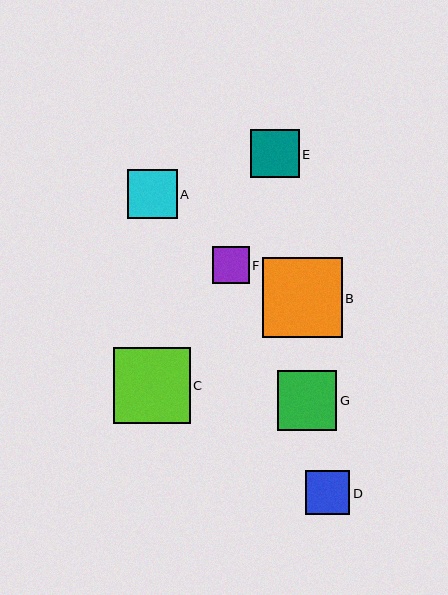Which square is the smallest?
Square F is the smallest with a size of approximately 37 pixels.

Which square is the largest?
Square B is the largest with a size of approximately 80 pixels.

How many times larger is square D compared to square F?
Square D is approximately 1.2 times the size of square F.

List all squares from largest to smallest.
From largest to smallest: B, C, G, A, E, D, F.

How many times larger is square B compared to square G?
Square B is approximately 1.3 times the size of square G.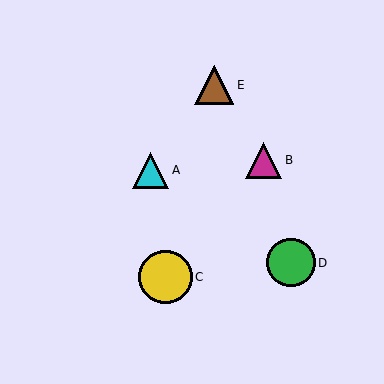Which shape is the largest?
The yellow circle (labeled C) is the largest.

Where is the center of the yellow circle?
The center of the yellow circle is at (165, 277).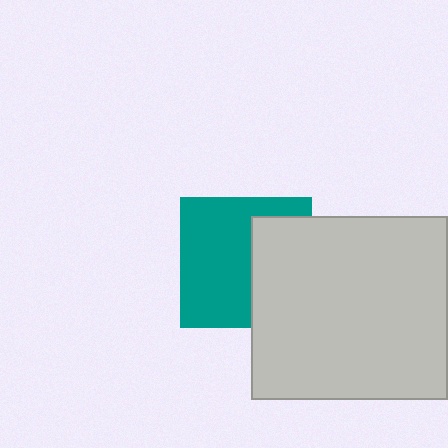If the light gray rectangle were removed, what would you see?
You would see the complete teal square.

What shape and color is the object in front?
The object in front is a light gray rectangle.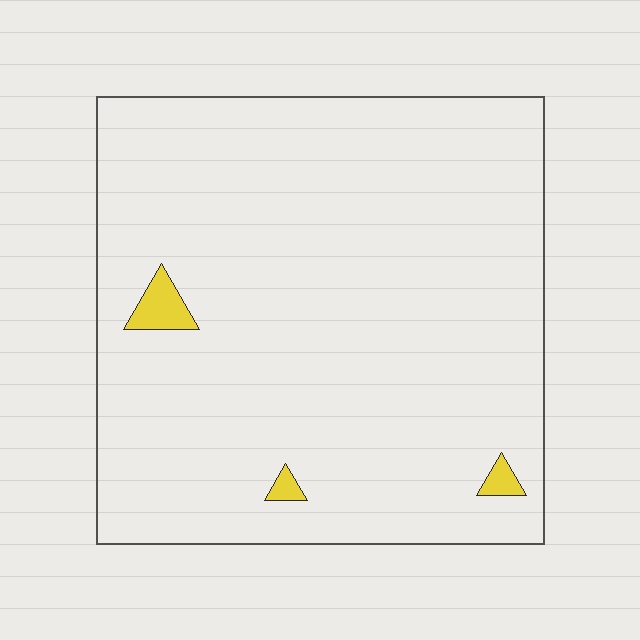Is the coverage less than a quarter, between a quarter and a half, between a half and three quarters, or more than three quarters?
Less than a quarter.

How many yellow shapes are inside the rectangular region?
3.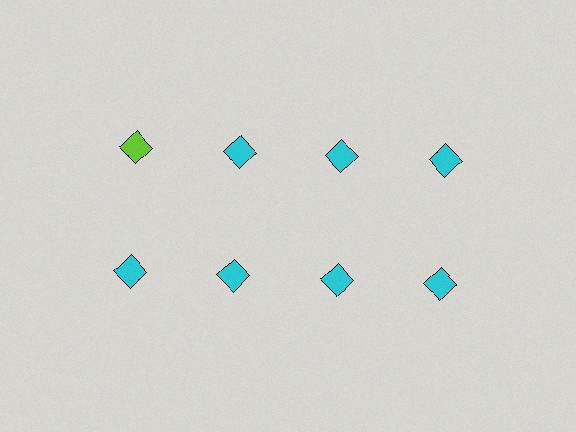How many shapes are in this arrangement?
There are 8 shapes arranged in a grid pattern.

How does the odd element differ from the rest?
It has a different color: lime instead of cyan.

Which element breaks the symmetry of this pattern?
The lime diamond in the top row, leftmost column breaks the symmetry. All other shapes are cyan diamonds.